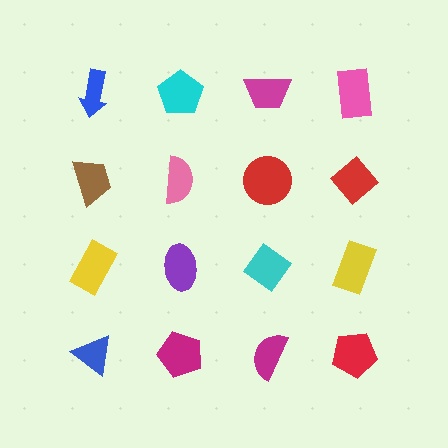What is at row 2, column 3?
A red circle.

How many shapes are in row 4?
4 shapes.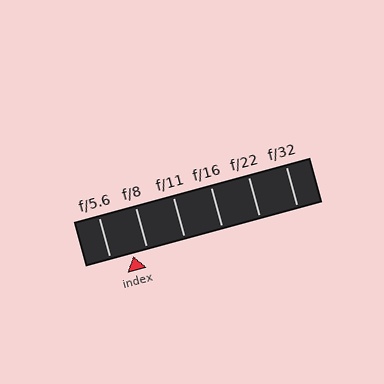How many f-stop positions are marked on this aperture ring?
There are 6 f-stop positions marked.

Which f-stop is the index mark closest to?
The index mark is closest to f/8.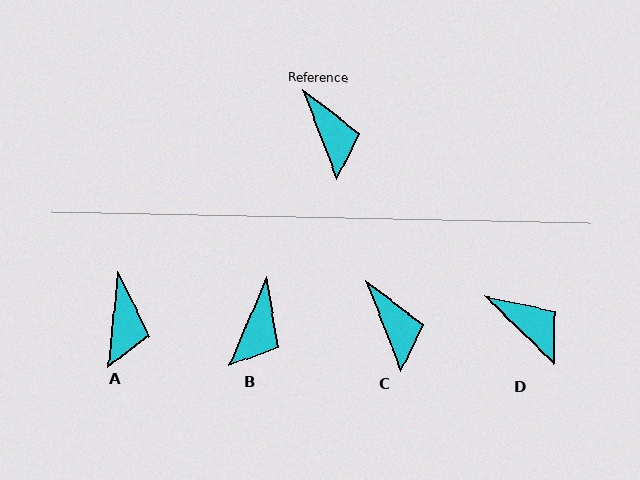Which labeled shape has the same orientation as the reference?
C.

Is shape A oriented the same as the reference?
No, it is off by about 27 degrees.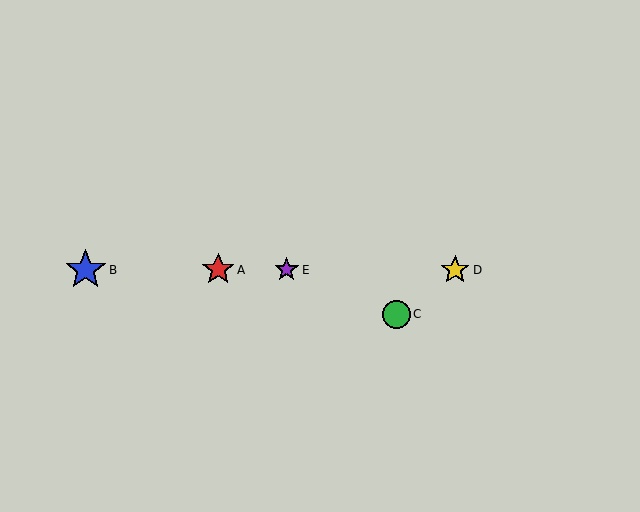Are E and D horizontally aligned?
Yes, both are at y≈270.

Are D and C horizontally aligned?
No, D is at y≈270 and C is at y≈314.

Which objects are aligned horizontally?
Objects A, B, D, E are aligned horizontally.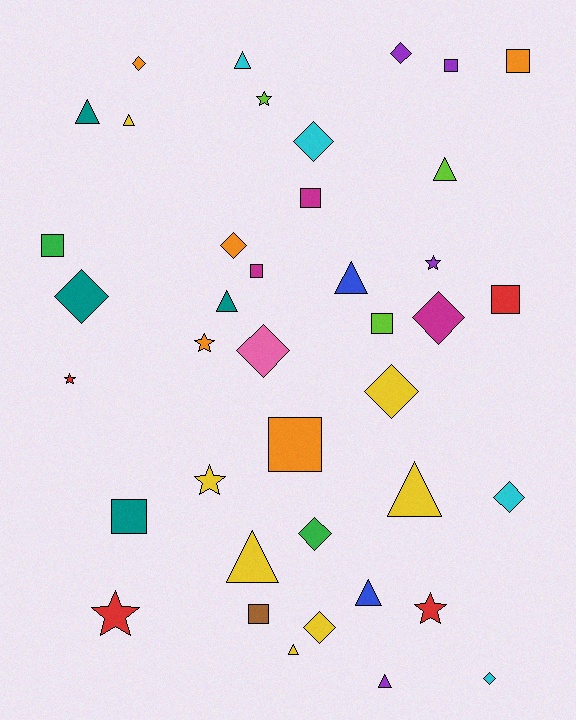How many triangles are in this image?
There are 11 triangles.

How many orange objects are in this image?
There are 5 orange objects.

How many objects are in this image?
There are 40 objects.